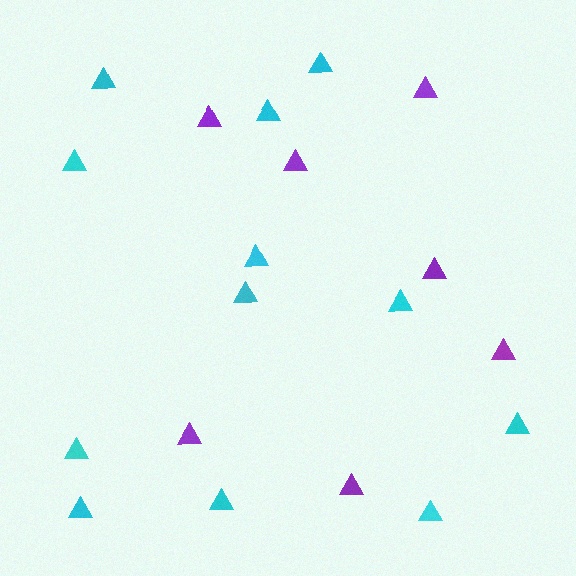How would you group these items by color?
There are 2 groups: one group of cyan triangles (12) and one group of purple triangles (7).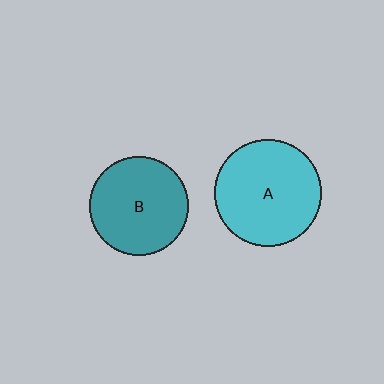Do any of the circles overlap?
No, none of the circles overlap.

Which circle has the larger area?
Circle A (cyan).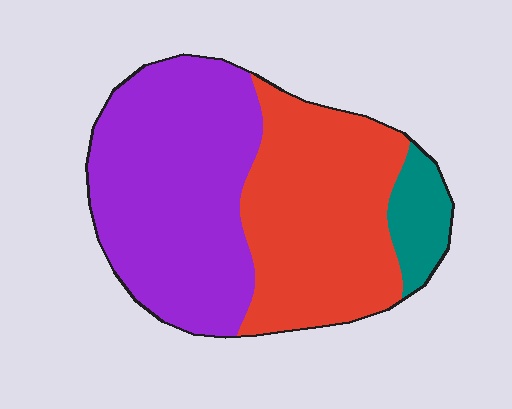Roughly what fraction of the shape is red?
Red takes up between a quarter and a half of the shape.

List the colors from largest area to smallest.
From largest to smallest: purple, red, teal.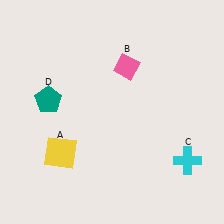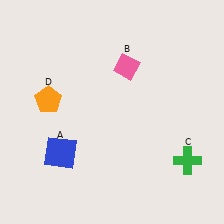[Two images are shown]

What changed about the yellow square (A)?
In Image 1, A is yellow. In Image 2, it changed to blue.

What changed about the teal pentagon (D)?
In Image 1, D is teal. In Image 2, it changed to orange.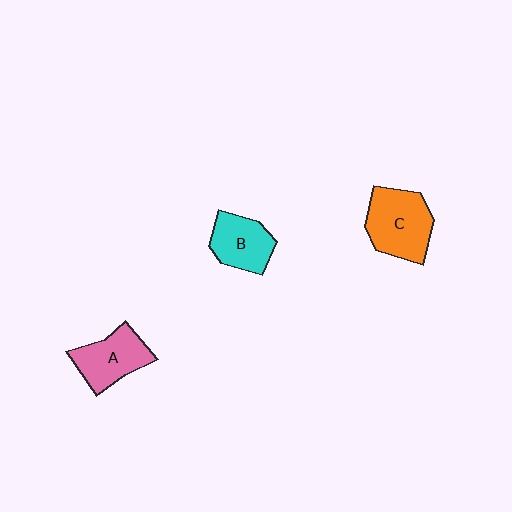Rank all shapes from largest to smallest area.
From largest to smallest: C (orange), A (pink), B (cyan).